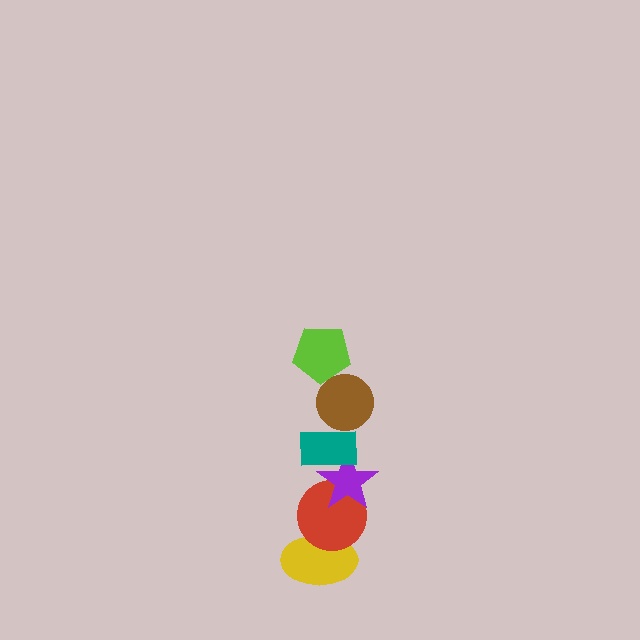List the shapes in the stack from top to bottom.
From top to bottom: the lime pentagon, the brown circle, the teal rectangle, the purple star, the red circle, the yellow ellipse.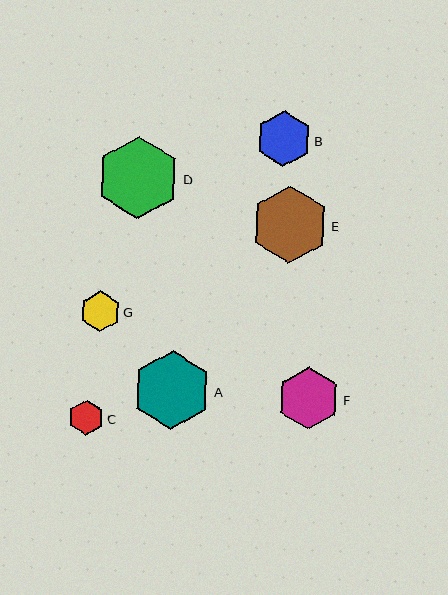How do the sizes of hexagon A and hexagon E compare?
Hexagon A and hexagon E are approximately the same size.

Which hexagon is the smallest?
Hexagon C is the smallest with a size of approximately 35 pixels.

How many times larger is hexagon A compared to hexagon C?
Hexagon A is approximately 2.2 times the size of hexagon C.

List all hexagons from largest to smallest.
From largest to smallest: D, A, E, F, B, G, C.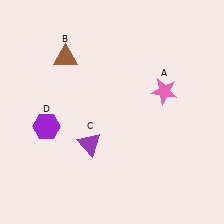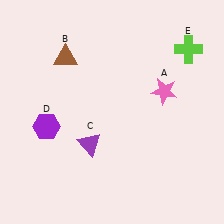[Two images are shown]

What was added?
A lime cross (E) was added in Image 2.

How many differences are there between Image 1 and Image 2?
There is 1 difference between the two images.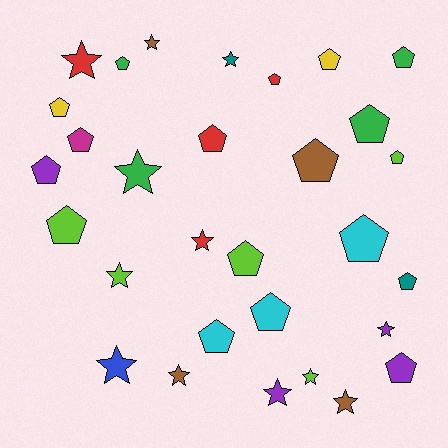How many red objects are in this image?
There are 4 red objects.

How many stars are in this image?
There are 12 stars.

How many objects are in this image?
There are 30 objects.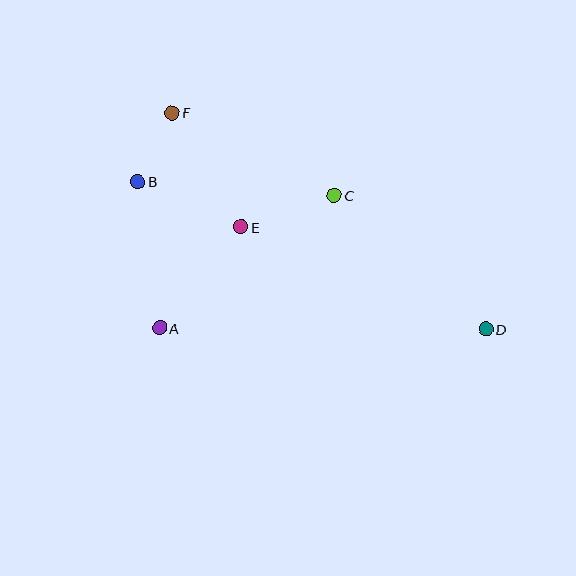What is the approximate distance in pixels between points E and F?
The distance between E and F is approximately 133 pixels.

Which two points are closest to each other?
Points B and F are closest to each other.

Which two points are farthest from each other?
Points D and F are farthest from each other.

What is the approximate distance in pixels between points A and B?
The distance between A and B is approximately 148 pixels.